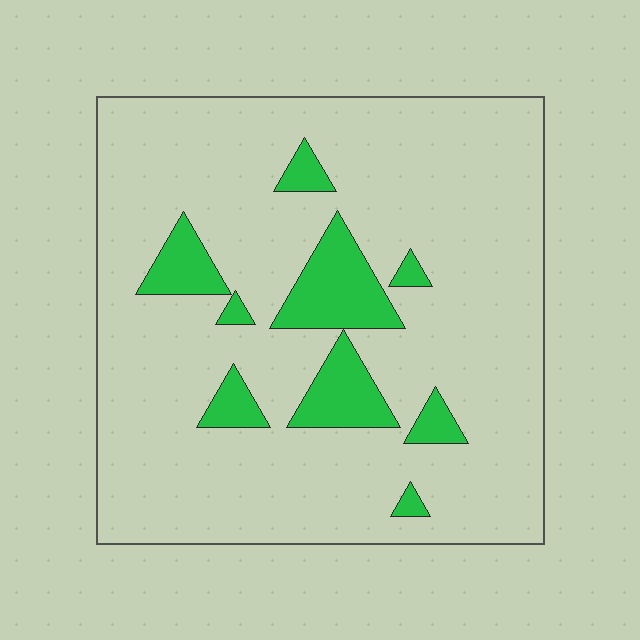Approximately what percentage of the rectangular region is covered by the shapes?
Approximately 15%.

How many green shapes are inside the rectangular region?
9.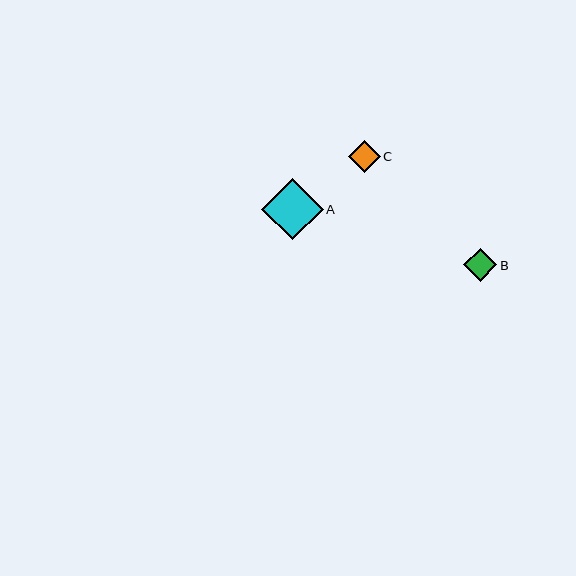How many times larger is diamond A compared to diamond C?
Diamond A is approximately 1.9 times the size of diamond C.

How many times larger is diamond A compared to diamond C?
Diamond A is approximately 1.9 times the size of diamond C.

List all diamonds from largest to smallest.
From largest to smallest: A, B, C.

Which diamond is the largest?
Diamond A is the largest with a size of approximately 62 pixels.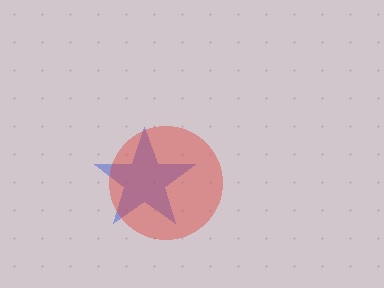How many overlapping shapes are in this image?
There are 2 overlapping shapes in the image.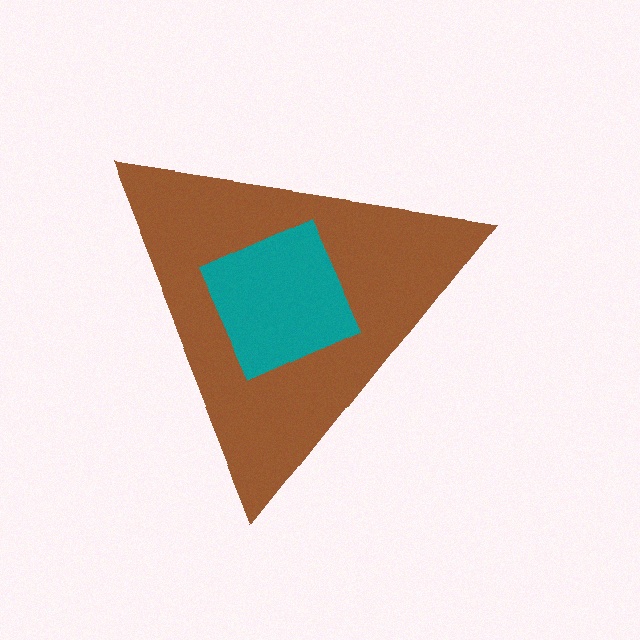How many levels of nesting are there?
2.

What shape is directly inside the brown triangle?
The teal diamond.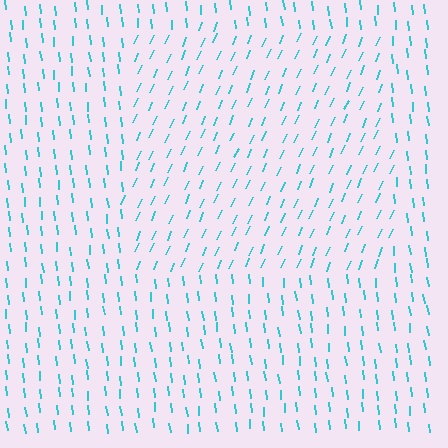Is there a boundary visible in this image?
Yes, there is a texture boundary formed by a change in line orientation.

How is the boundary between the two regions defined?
The boundary is defined purely by a change in line orientation (approximately 30 degrees difference). All lines are the same color and thickness.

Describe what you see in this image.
The image is filled with small cyan line segments. A rectangle region in the image has lines oriented differently from the surrounding lines, creating a visible texture boundary.